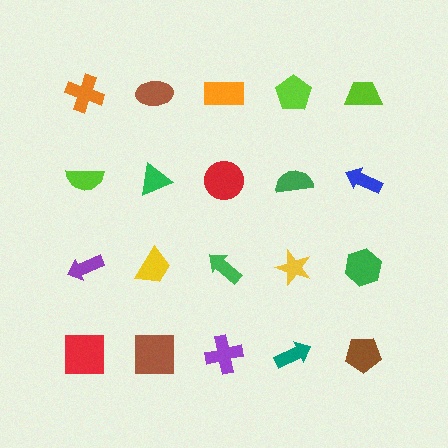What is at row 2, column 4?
A green semicircle.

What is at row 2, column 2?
A green triangle.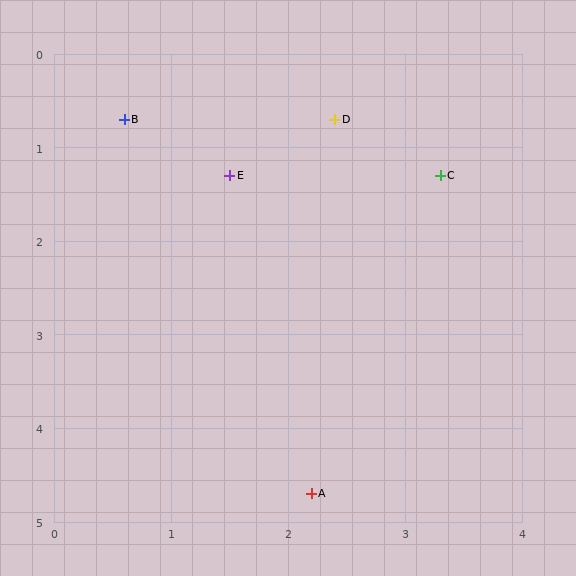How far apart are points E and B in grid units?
Points E and B are about 1.1 grid units apart.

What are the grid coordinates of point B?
Point B is at approximately (0.6, 0.7).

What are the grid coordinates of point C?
Point C is at approximately (3.3, 1.3).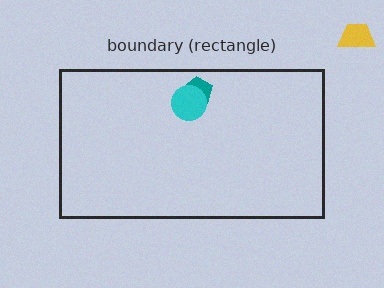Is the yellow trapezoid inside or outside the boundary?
Outside.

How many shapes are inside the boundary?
2 inside, 1 outside.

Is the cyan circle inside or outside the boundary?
Inside.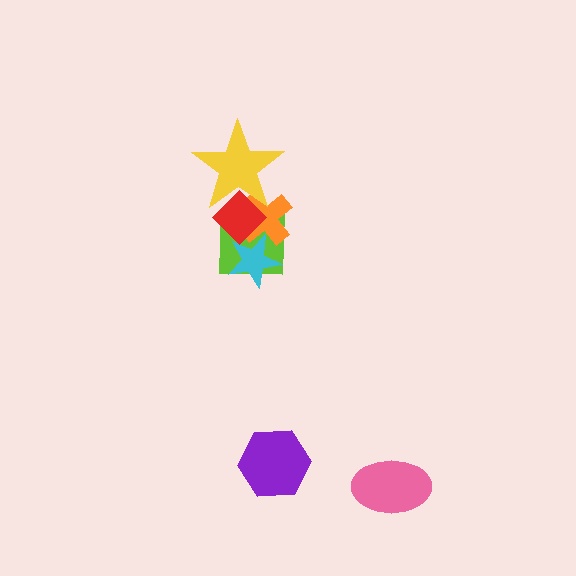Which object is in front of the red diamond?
The yellow star is in front of the red diamond.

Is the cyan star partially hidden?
Yes, it is partially covered by another shape.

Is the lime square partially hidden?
Yes, it is partially covered by another shape.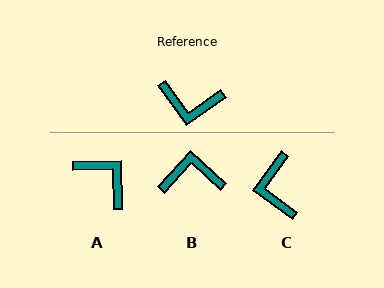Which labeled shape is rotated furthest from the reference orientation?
B, about 168 degrees away.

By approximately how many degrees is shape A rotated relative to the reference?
Approximately 146 degrees counter-clockwise.